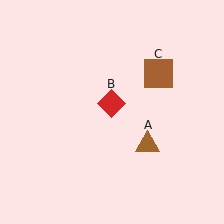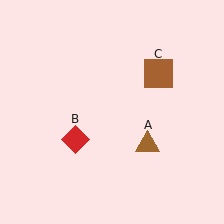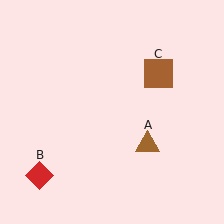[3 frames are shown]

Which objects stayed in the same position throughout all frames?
Brown triangle (object A) and brown square (object C) remained stationary.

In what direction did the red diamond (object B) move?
The red diamond (object B) moved down and to the left.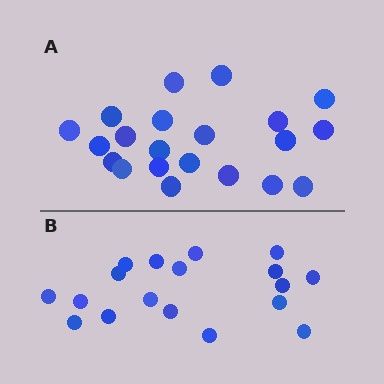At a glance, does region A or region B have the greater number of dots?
Region A (the top region) has more dots.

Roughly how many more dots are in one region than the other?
Region A has just a few more — roughly 2 or 3 more dots than region B.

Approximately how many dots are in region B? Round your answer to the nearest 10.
About 20 dots. (The exact count is 18, which rounds to 20.)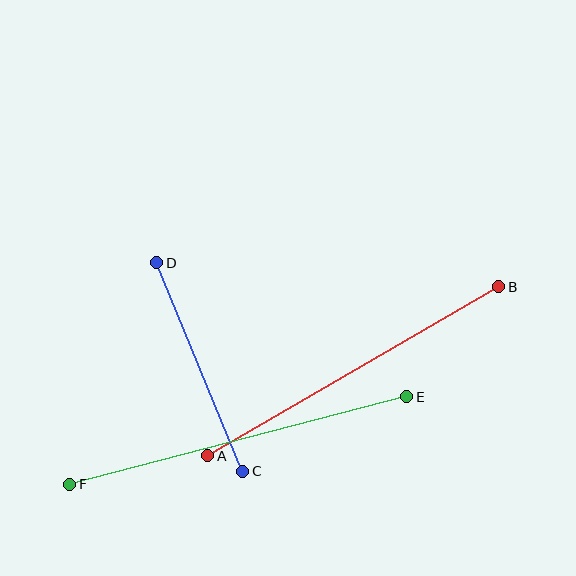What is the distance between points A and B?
The distance is approximately 336 pixels.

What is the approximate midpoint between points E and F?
The midpoint is at approximately (238, 440) pixels.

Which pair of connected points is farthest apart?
Points E and F are farthest apart.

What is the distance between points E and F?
The distance is approximately 348 pixels.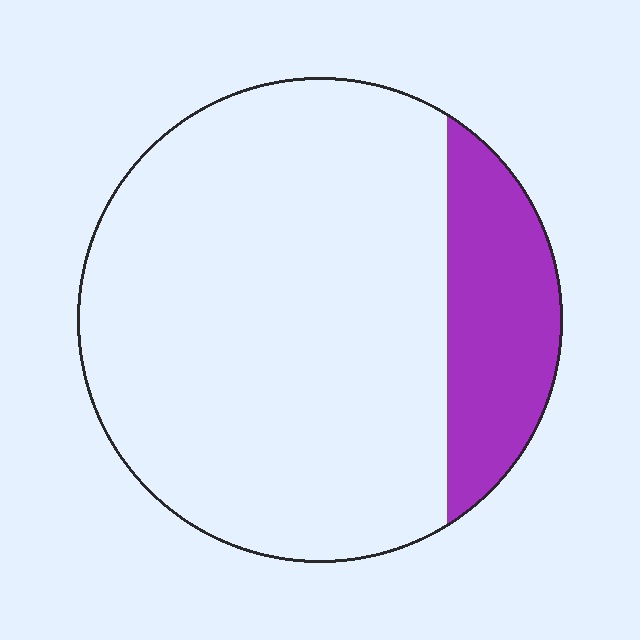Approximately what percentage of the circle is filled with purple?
Approximately 20%.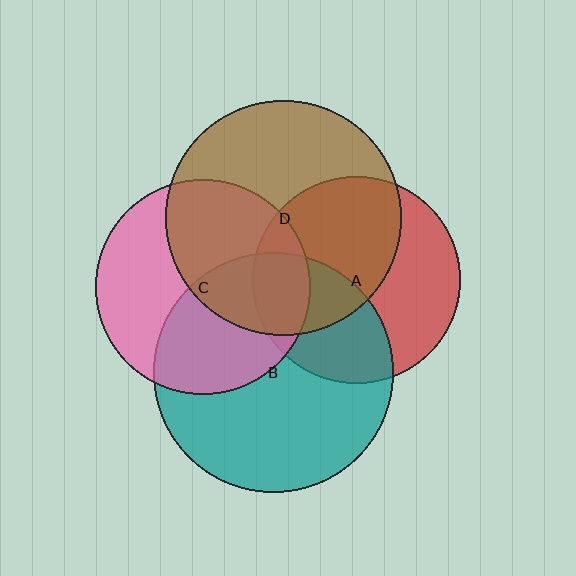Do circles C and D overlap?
Yes.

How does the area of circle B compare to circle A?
Approximately 1.3 times.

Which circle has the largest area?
Circle B (teal).